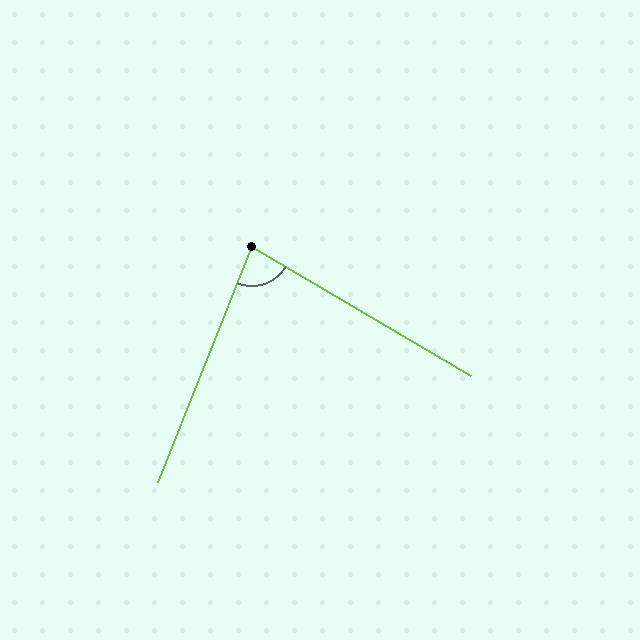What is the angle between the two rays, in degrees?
Approximately 81 degrees.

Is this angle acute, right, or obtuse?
It is acute.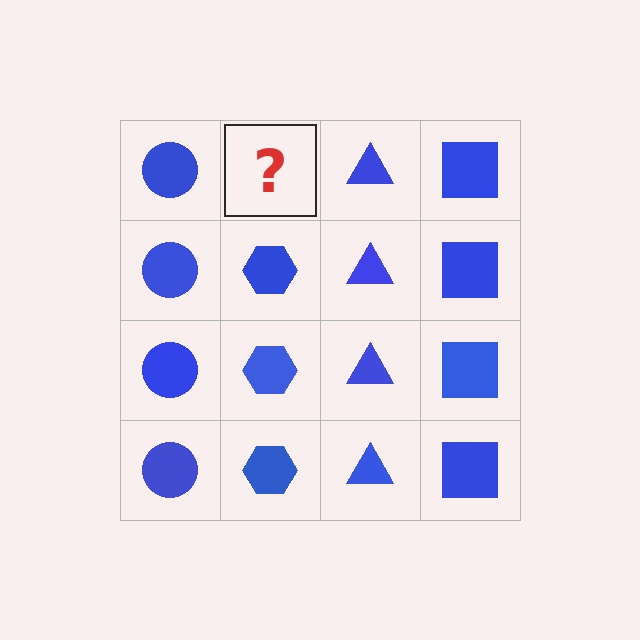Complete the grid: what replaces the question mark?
The question mark should be replaced with a blue hexagon.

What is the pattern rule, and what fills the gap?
The rule is that each column has a consistent shape. The gap should be filled with a blue hexagon.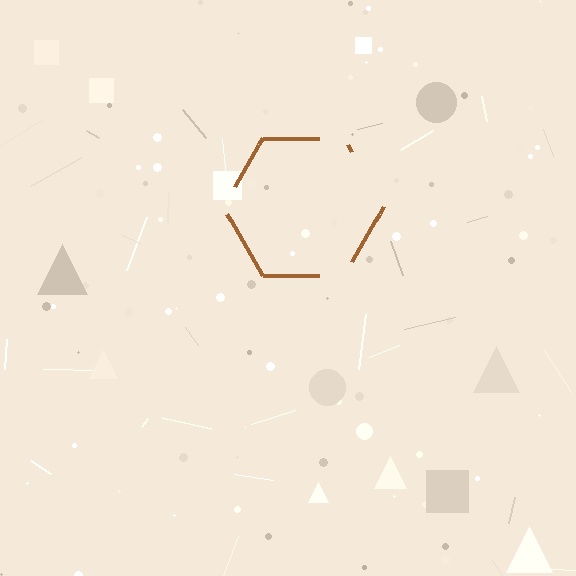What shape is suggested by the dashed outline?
The dashed outline suggests a hexagon.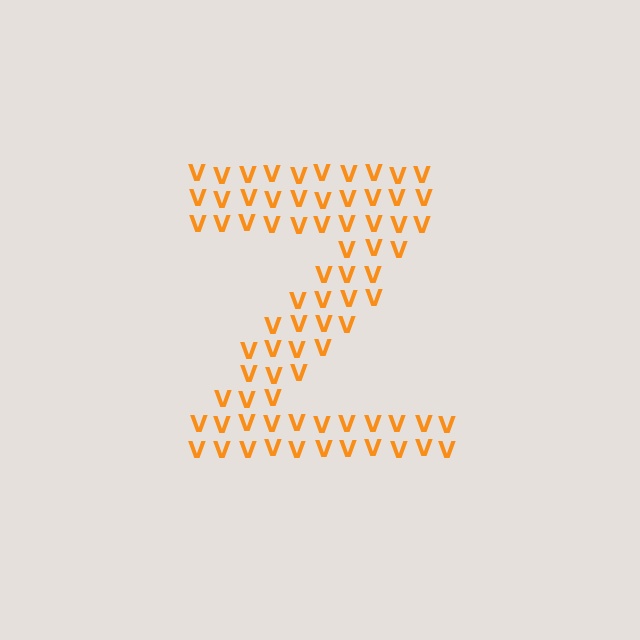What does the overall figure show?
The overall figure shows the letter Z.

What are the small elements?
The small elements are letter V's.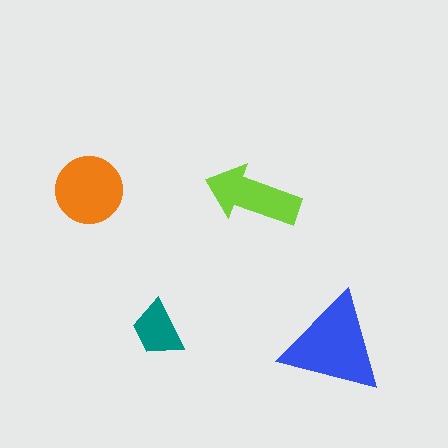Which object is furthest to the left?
The orange circle is leftmost.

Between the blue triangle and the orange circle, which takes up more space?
The blue triangle.